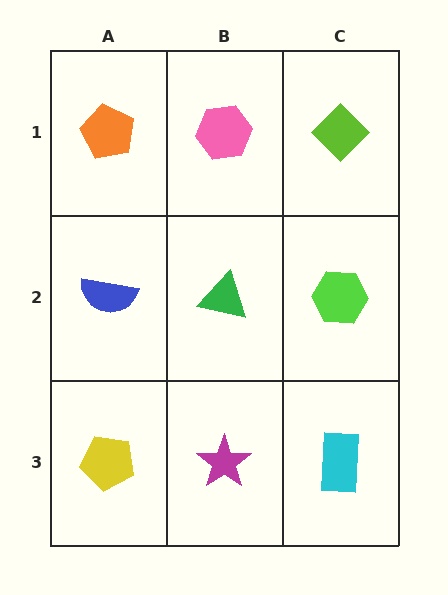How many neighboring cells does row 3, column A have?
2.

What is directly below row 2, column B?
A magenta star.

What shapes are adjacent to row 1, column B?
A green triangle (row 2, column B), an orange pentagon (row 1, column A), a lime diamond (row 1, column C).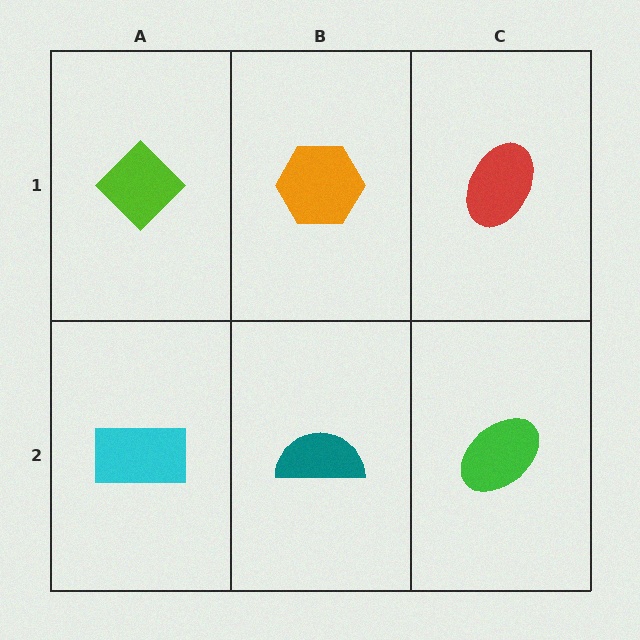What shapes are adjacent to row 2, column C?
A red ellipse (row 1, column C), a teal semicircle (row 2, column B).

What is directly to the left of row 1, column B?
A lime diamond.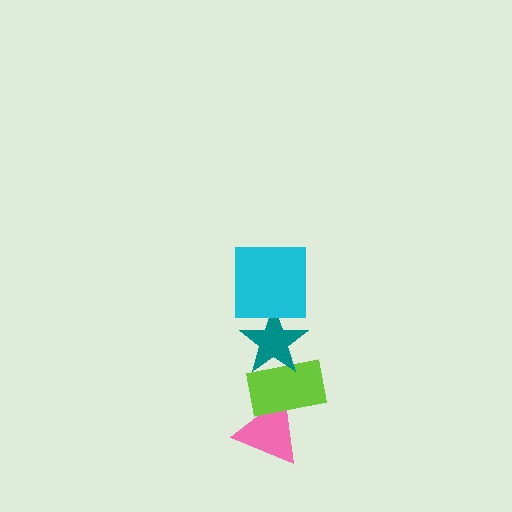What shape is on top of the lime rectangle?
The teal star is on top of the lime rectangle.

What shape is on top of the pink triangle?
The lime rectangle is on top of the pink triangle.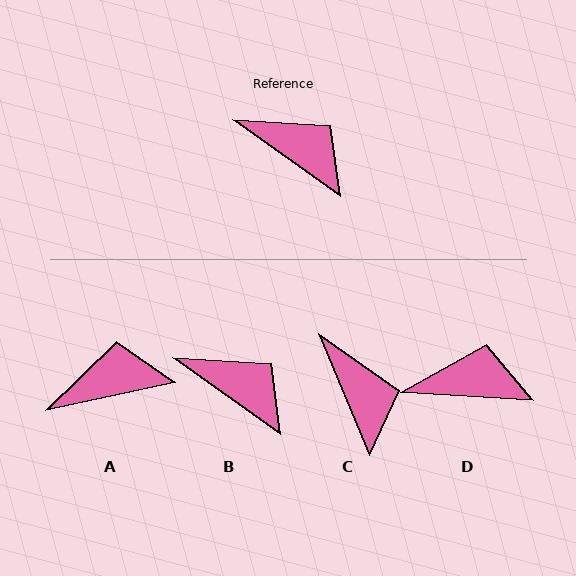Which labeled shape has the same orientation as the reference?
B.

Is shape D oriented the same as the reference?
No, it is off by about 33 degrees.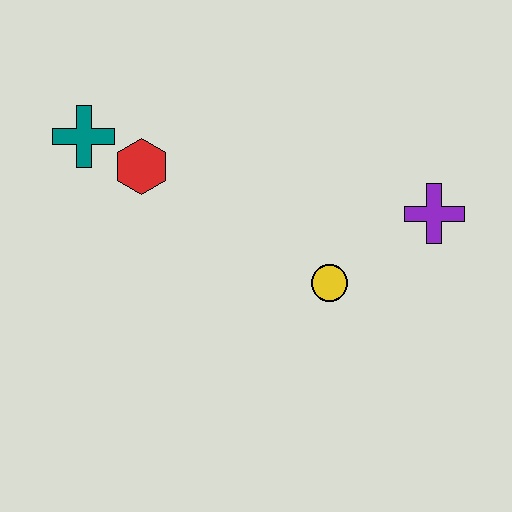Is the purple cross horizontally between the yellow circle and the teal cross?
No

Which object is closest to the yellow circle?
The purple cross is closest to the yellow circle.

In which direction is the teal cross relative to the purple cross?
The teal cross is to the left of the purple cross.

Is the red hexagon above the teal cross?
No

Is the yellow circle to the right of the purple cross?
No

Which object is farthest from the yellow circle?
The teal cross is farthest from the yellow circle.